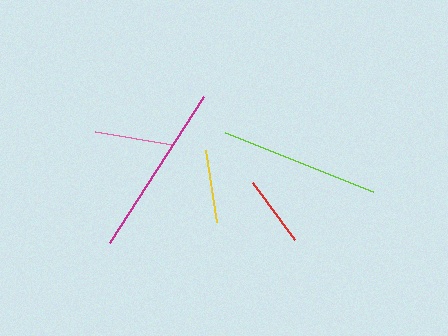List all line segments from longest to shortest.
From longest to shortest: magenta, lime, pink, yellow, red.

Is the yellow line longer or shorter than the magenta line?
The magenta line is longer than the yellow line.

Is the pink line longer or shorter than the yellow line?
The pink line is longer than the yellow line.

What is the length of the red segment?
The red segment is approximately 71 pixels long.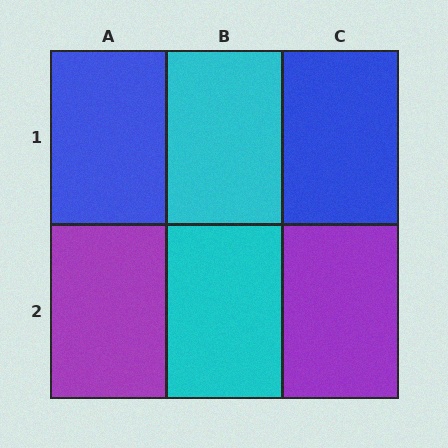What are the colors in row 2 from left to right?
Purple, cyan, purple.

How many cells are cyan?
2 cells are cyan.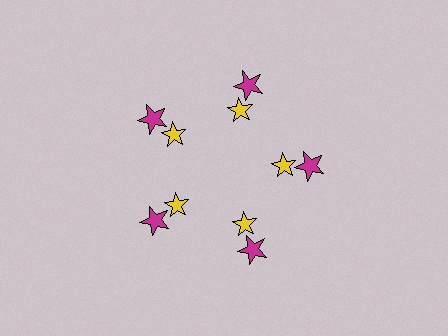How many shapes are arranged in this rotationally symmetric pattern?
There are 10 shapes, arranged in 5 groups of 2.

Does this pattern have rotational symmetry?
Yes, this pattern has 5-fold rotational symmetry. It looks the same after rotating 72 degrees around the center.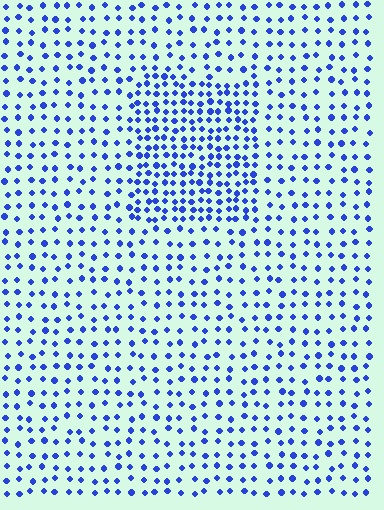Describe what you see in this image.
The image contains small blue elements arranged at two different densities. A rectangle-shaped region is visible where the elements are more densely packed than the surrounding area.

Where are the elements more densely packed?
The elements are more densely packed inside the rectangle boundary.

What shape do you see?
I see a rectangle.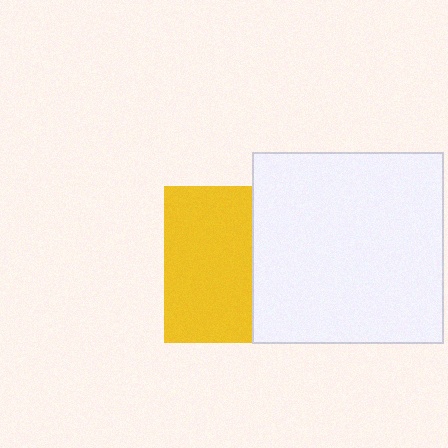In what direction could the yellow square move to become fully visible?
The yellow square could move left. That would shift it out from behind the white square entirely.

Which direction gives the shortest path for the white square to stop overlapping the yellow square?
Moving right gives the shortest separation.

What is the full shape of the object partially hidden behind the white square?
The partially hidden object is a yellow square.